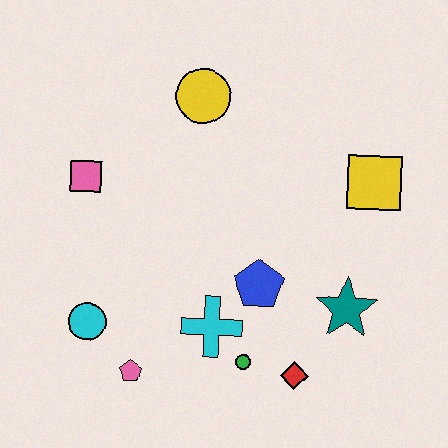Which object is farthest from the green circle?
The yellow circle is farthest from the green circle.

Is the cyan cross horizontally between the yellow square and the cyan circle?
Yes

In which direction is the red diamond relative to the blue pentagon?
The red diamond is below the blue pentagon.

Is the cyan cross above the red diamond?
Yes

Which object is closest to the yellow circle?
The pink square is closest to the yellow circle.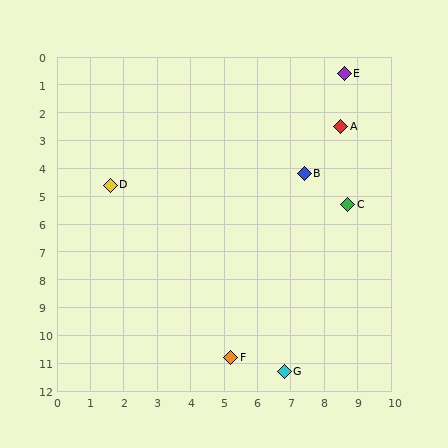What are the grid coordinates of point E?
Point E is at approximately (8.6, 0.6).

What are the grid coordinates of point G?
Point G is at approximately (6.8, 11.3).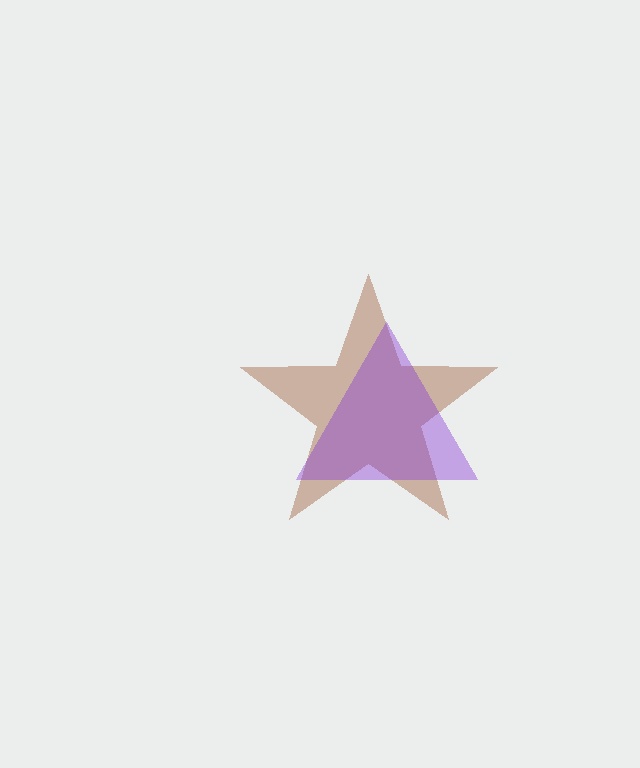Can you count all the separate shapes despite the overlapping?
Yes, there are 2 separate shapes.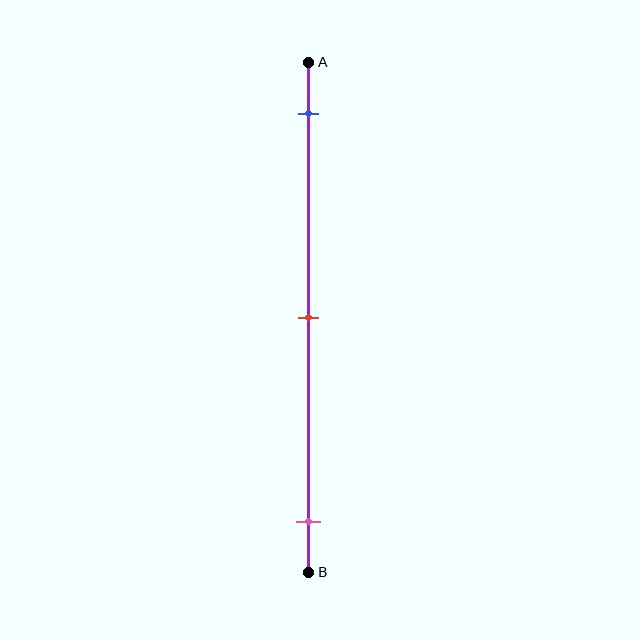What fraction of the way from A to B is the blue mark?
The blue mark is approximately 10% (0.1) of the way from A to B.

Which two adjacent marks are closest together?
The blue and red marks are the closest adjacent pair.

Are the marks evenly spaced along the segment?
Yes, the marks are approximately evenly spaced.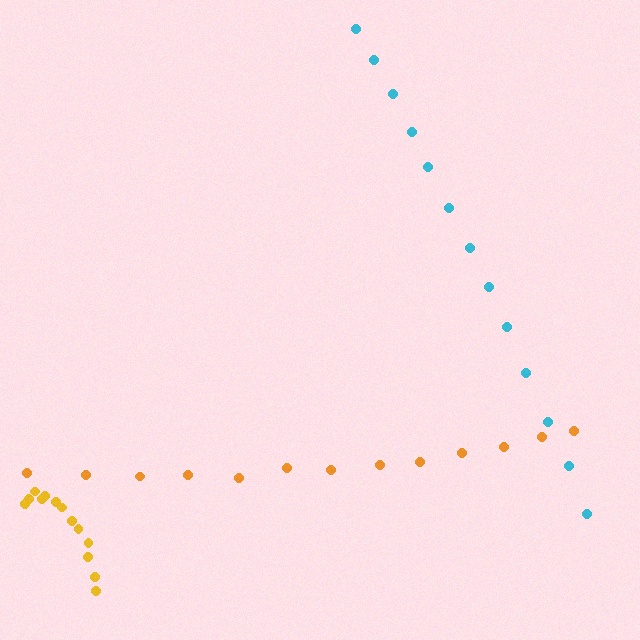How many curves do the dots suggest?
There are 3 distinct paths.